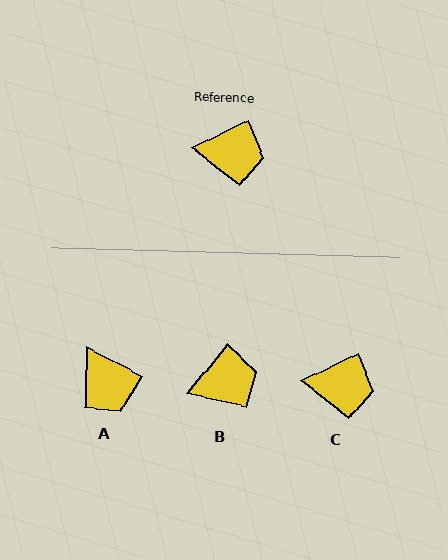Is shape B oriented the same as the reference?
No, it is off by about 25 degrees.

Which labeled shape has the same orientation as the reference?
C.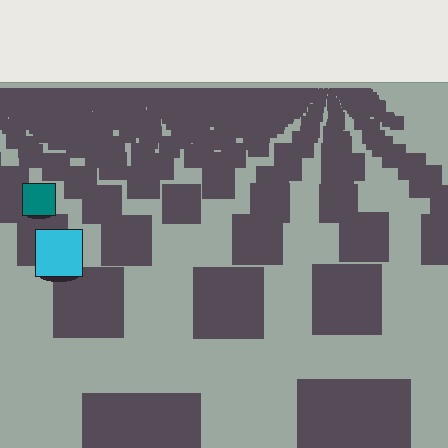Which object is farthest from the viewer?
The teal square is farthest from the viewer. It appears smaller and the ground texture around it is denser.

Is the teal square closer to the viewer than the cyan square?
No. The cyan square is closer — you can tell from the texture gradient: the ground texture is coarser near it.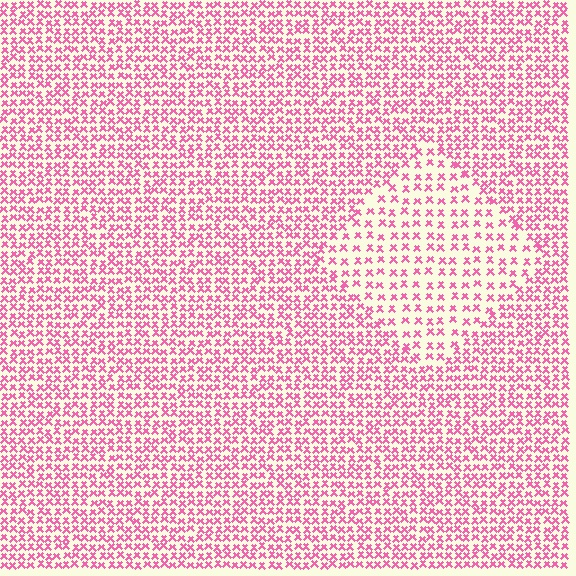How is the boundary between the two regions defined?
The boundary is defined by a change in element density (approximately 1.9x ratio). All elements are the same color, size, and shape.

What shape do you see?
I see a diamond.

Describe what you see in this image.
The image contains small pink elements arranged at two different densities. A diamond-shaped region is visible where the elements are less densely packed than the surrounding area.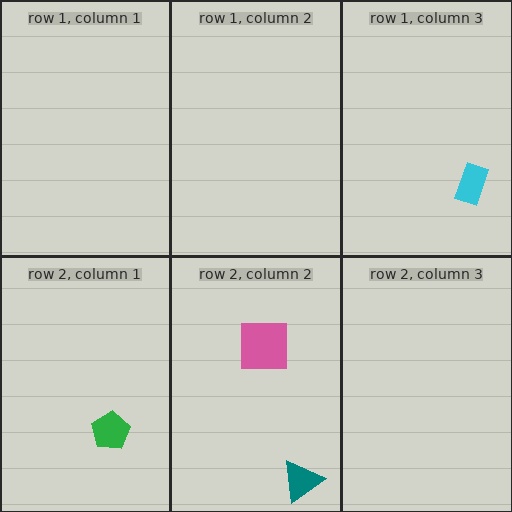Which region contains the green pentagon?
The row 2, column 1 region.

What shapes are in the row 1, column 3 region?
The cyan rectangle.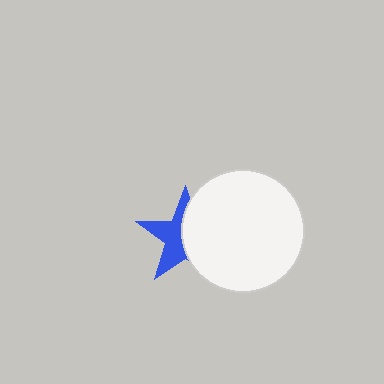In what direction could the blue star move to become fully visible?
The blue star could move left. That would shift it out from behind the white circle entirely.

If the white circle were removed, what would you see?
You would see the complete blue star.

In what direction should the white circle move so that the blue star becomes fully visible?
The white circle should move right. That is the shortest direction to clear the overlap and leave the blue star fully visible.